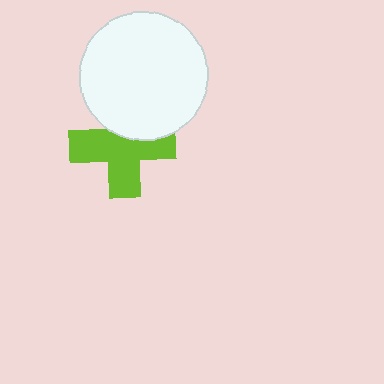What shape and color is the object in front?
The object in front is a white circle.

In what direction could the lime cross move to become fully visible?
The lime cross could move down. That would shift it out from behind the white circle entirely.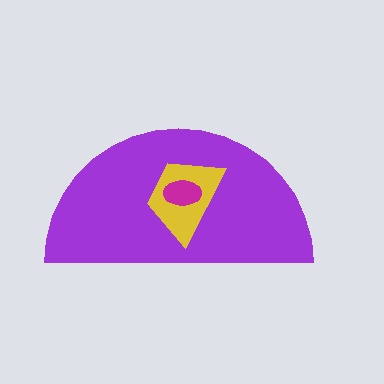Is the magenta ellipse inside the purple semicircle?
Yes.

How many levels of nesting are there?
3.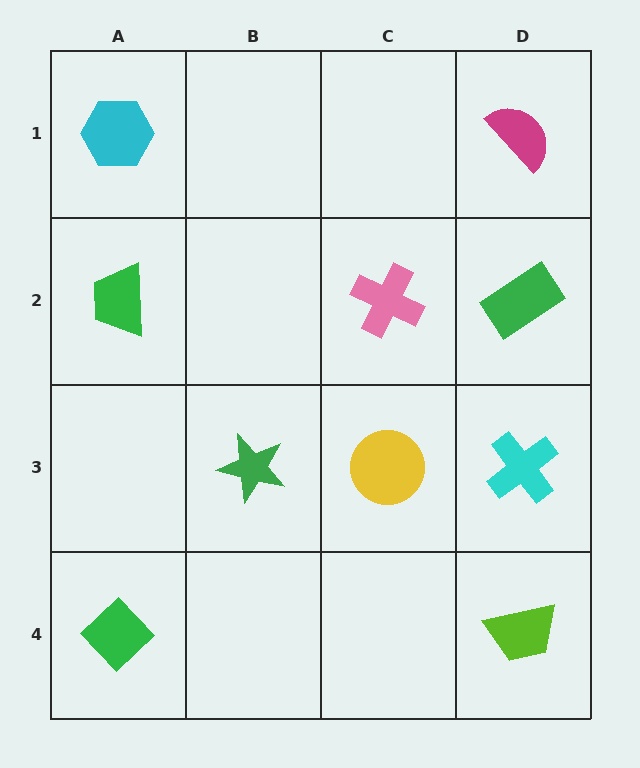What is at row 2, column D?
A green rectangle.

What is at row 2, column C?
A pink cross.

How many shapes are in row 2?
3 shapes.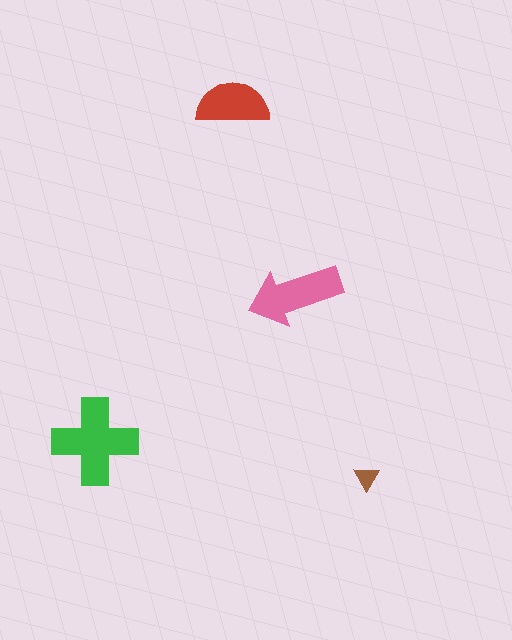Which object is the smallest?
The brown triangle.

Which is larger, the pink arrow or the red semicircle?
The pink arrow.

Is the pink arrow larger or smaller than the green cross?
Smaller.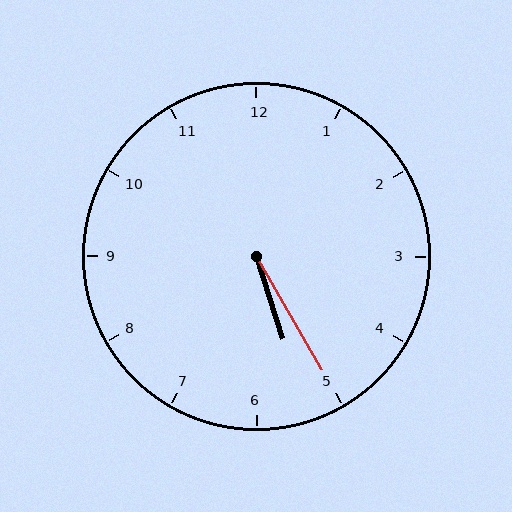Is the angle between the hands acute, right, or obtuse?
It is acute.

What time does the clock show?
5:25.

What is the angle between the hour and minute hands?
Approximately 12 degrees.